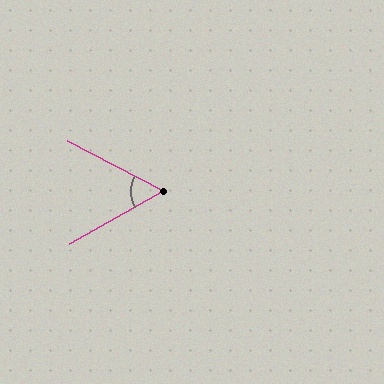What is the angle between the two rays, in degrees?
Approximately 57 degrees.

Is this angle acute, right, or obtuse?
It is acute.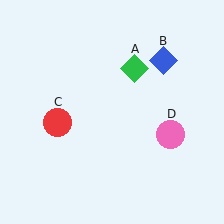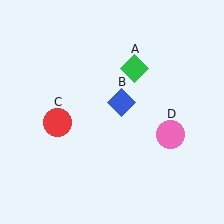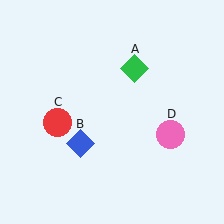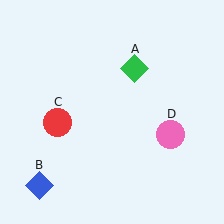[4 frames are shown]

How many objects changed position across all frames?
1 object changed position: blue diamond (object B).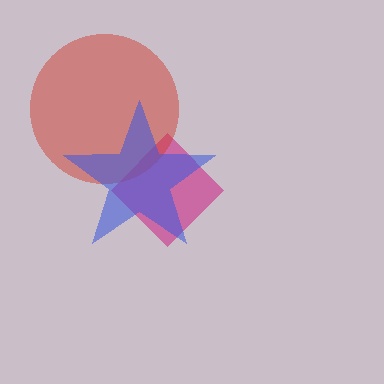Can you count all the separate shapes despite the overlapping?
Yes, there are 3 separate shapes.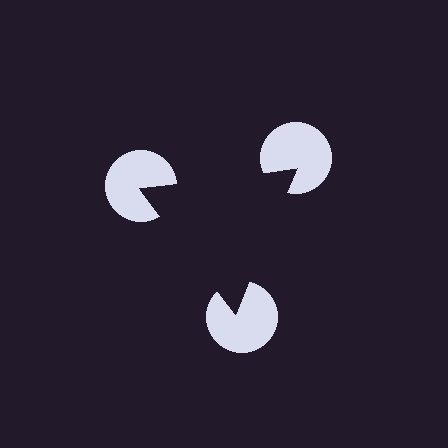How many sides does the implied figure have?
3 sides.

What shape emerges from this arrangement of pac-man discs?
An illusory triangle — its edges are inferred from the aligned wedge cuts in the pac-man discs, not physically drawn.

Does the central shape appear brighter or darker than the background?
It typically appears slightly darker than the background, even though no actual brightness change is drawn.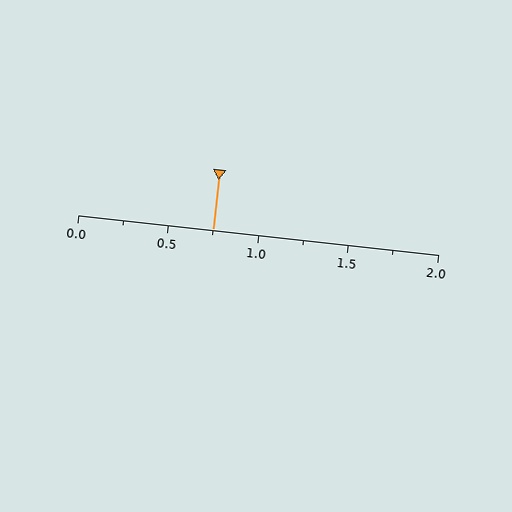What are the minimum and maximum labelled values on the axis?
The axis runs from 0.0 to 2.0.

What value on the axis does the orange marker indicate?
The marker indicates approximately 0.75.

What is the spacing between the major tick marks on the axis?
The major ticks are spaced 0.5 apart.